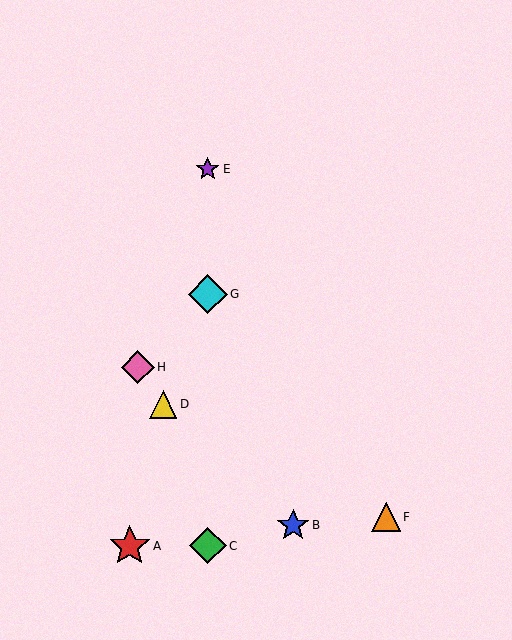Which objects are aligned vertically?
Objects C, E, G are aligned vertically.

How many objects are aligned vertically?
3 objects (C, E, G) are aligned vertically.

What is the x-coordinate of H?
Object H is at x≈138.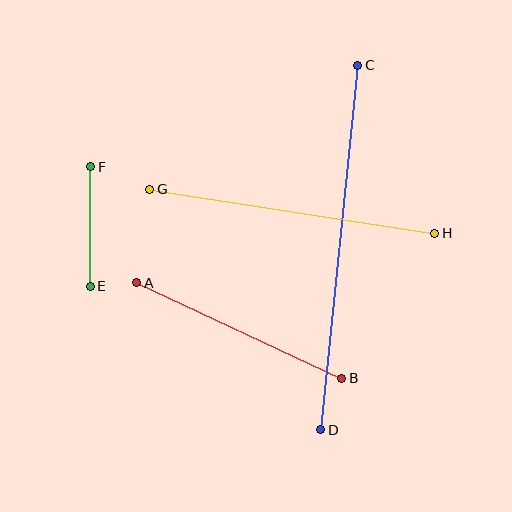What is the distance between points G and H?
The distance is approximately 289 pixels.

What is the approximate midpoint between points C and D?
The midpoint is at approximately (339, 247) pixels.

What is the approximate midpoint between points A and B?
The midpoint is at approximately (239, 331) pixels.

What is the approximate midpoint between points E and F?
The midpoint is at approximately (90, 227) pixels.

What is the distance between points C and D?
The distance is approximately 366 pixels.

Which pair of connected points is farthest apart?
Points C and D are farthest apart.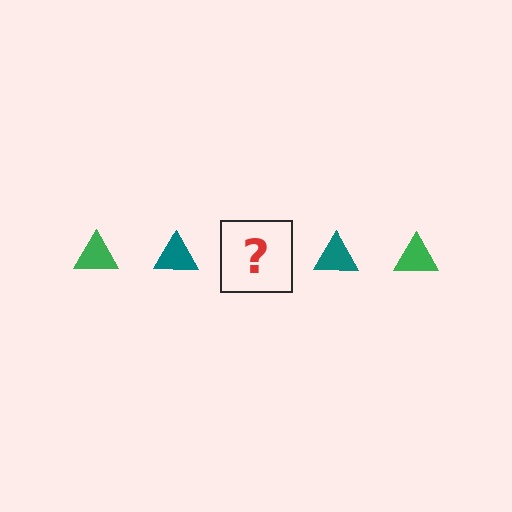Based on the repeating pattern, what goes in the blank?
The blank should be a green triangle.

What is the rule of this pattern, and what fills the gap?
The rule is that the pattern cycles through green, teal triangles. The gap should be filled with a green triangle.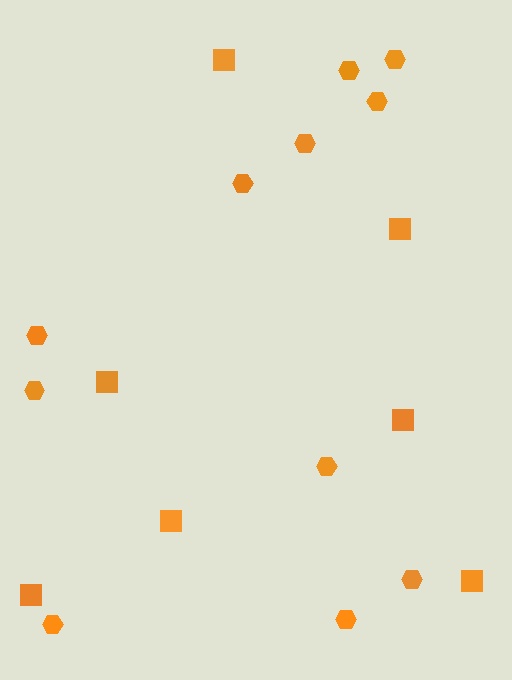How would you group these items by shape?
There are 2 groups: one group of squares (7) and one group of hexagons (11).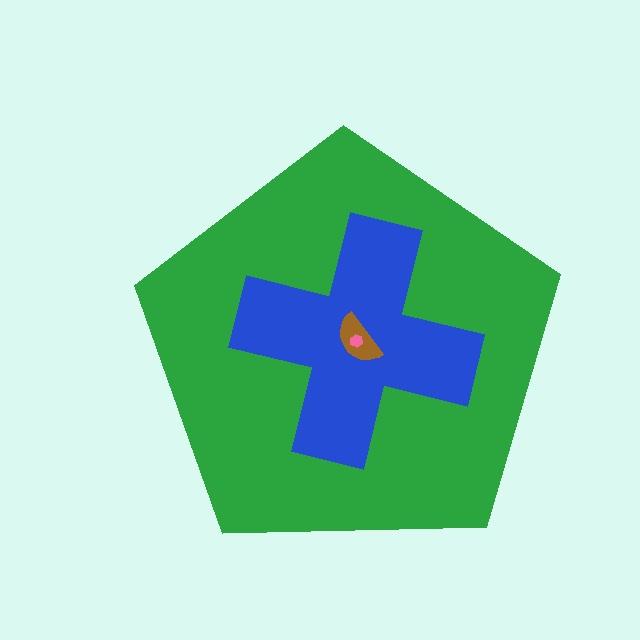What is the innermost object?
The pink hexagon.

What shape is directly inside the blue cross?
The brown semicircle.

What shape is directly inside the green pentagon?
The blue cross.